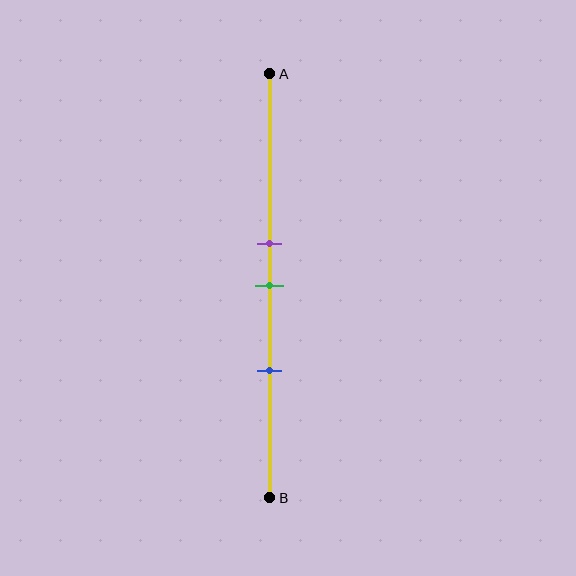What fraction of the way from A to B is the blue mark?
The blue mark is approximately 70% (0.7) of the way from A to B.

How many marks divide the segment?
There are 3 marks dividing the segment.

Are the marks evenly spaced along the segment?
Yes, the marks are approximately evenly spaced.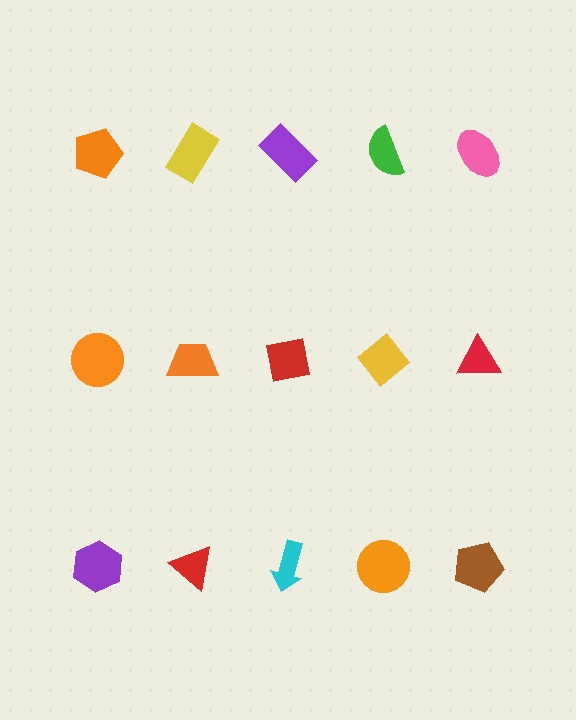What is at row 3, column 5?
A brown pentagon.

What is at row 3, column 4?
An orange circle.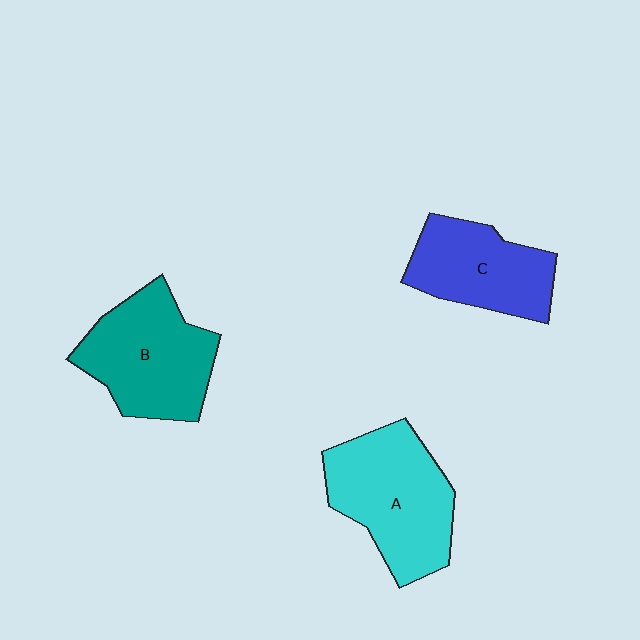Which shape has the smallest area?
Shape C (blue).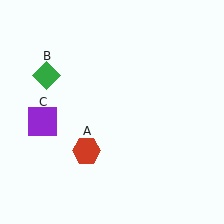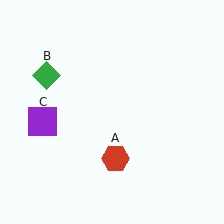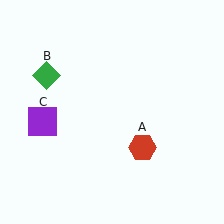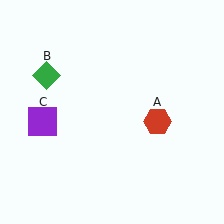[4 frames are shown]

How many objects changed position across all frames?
1 object changed position: red hexagon (object A).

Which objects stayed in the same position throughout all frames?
Green diamond (object B) and purple square (object C) remained stationary.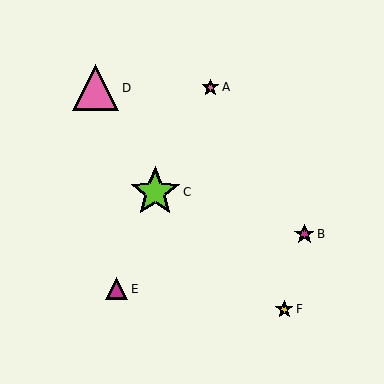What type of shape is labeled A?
Shape A is a pink star.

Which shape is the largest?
The lime star (labeled C) is the largest.